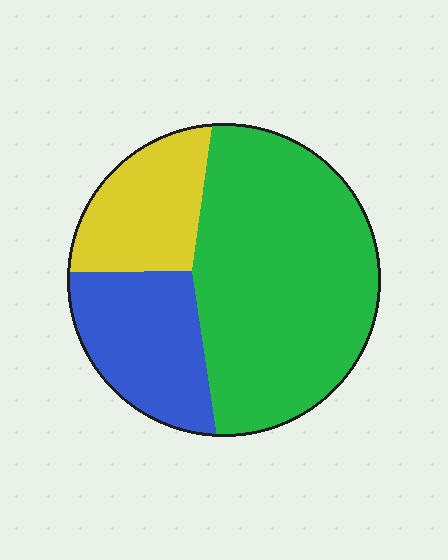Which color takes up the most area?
Green, at roughly 60%.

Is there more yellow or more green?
Green.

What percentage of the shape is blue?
Blue covers roughly 25% of the shape.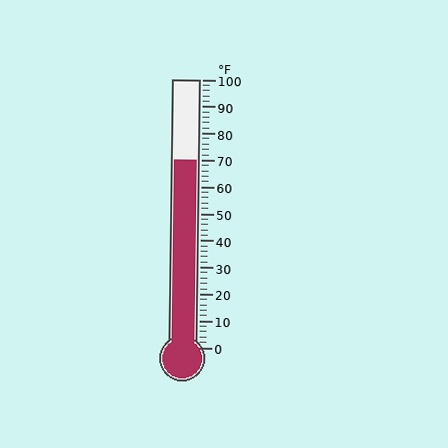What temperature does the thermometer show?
The thermometer shows approximately 70°F.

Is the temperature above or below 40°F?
The temperature is above 40°F.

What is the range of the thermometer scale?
The thermometer scale ranges from 0°F to 100°F.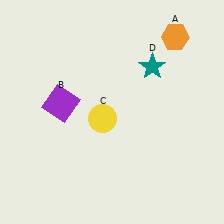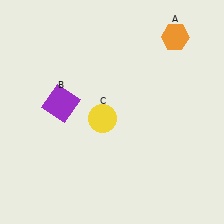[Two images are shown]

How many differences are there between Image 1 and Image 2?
There is 1 difference between the two images.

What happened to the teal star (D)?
The teal star (D) was removed in Image 2. It was in the top-right area of Image 1.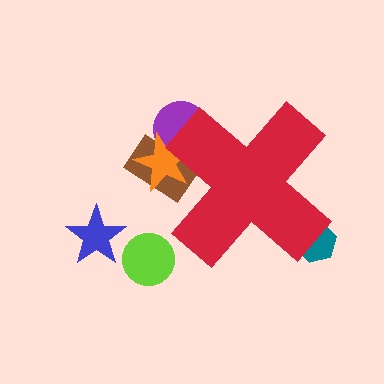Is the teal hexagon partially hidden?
Yes, the teal hexagon is partially hidden behind the red cross.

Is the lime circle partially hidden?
No, the lime circle is fully visible.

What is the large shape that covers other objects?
A red cross.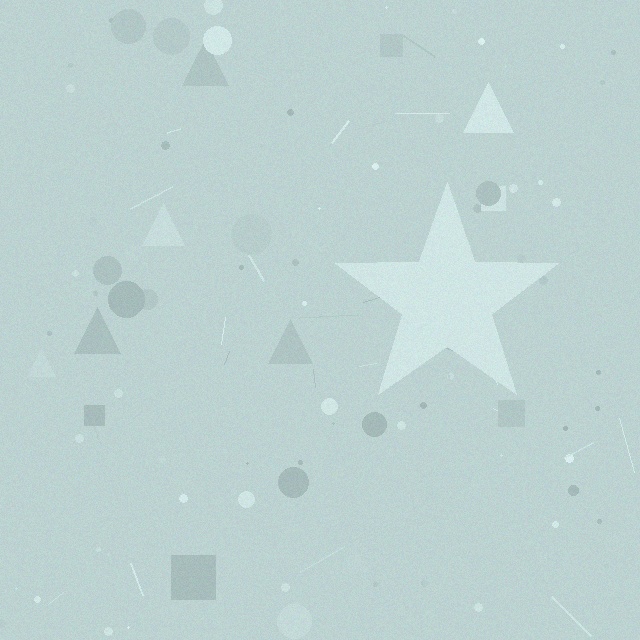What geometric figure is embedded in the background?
A star is embedded in the background.